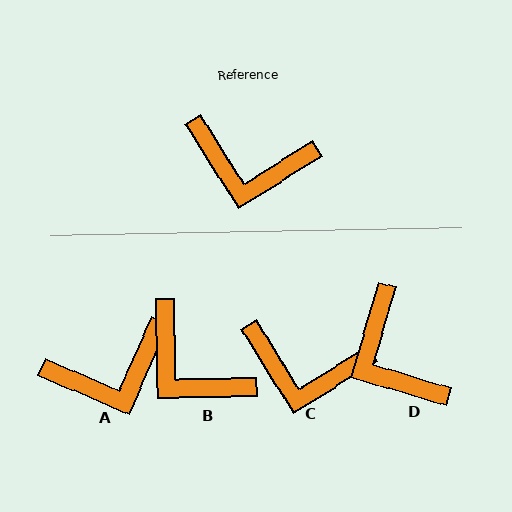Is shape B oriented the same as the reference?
No, it is off by about 31 degrees.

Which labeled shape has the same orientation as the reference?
C.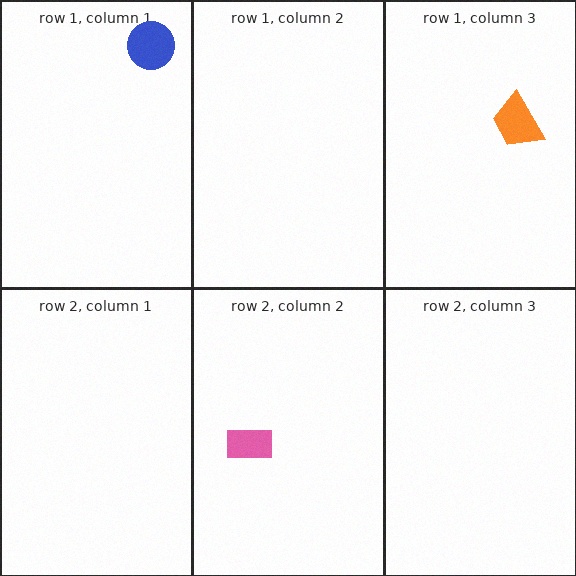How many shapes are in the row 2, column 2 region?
1.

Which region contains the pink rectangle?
The row 2, column 2 region.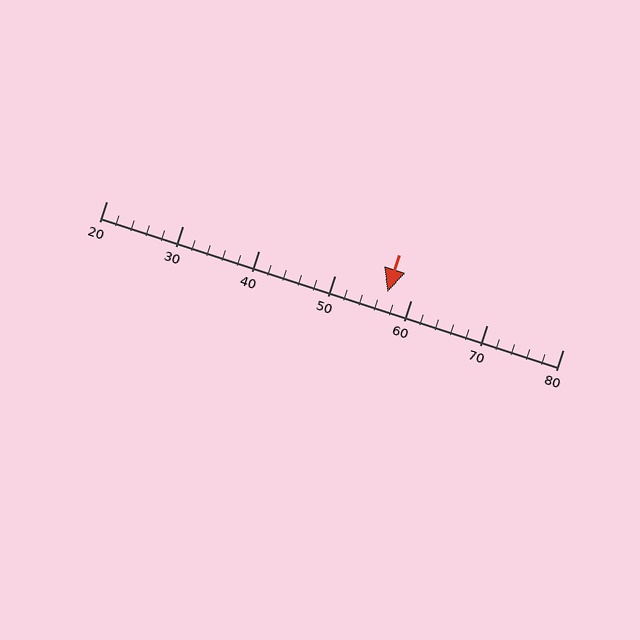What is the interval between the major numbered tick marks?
The major tick marks are spaced 10 units apart.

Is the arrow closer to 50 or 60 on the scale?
The arrow is closer to 60.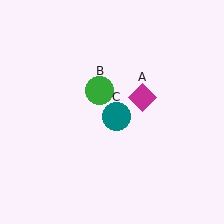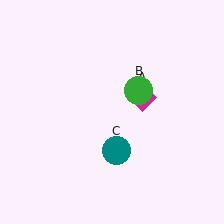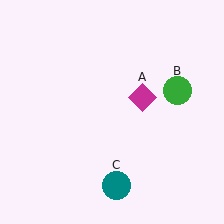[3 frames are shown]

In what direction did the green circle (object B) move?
The green circle (object B) moved right.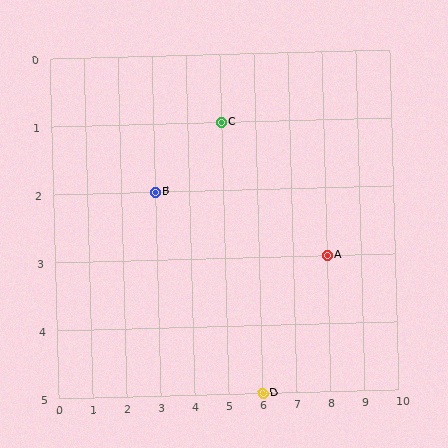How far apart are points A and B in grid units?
Points A and B are 5 columns and 1 row apart (about 5.1 grid units diagonally).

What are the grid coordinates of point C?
Point C is at grid coordinates (5, 1).